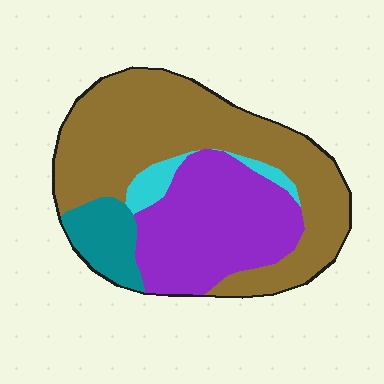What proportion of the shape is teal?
Teal covers about 10% of the shape.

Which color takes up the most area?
Brown, at roughly 55%.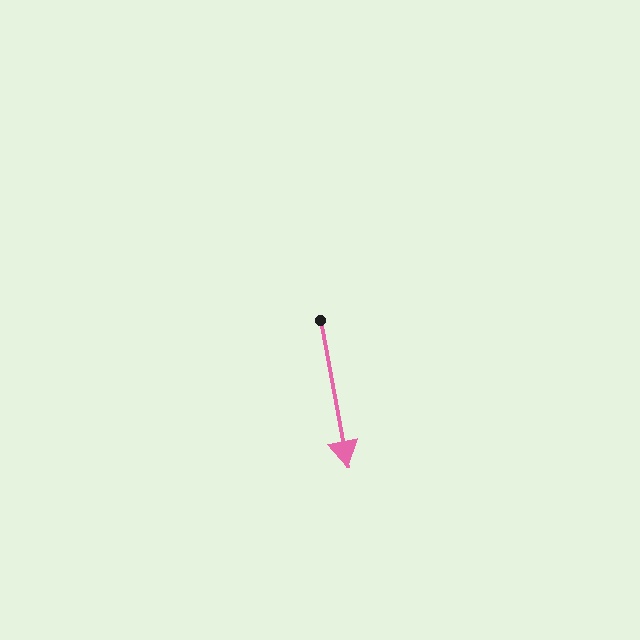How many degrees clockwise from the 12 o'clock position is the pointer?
Approximately 170 degrees.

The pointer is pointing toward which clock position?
Roughly 6 o'clock.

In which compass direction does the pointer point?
South.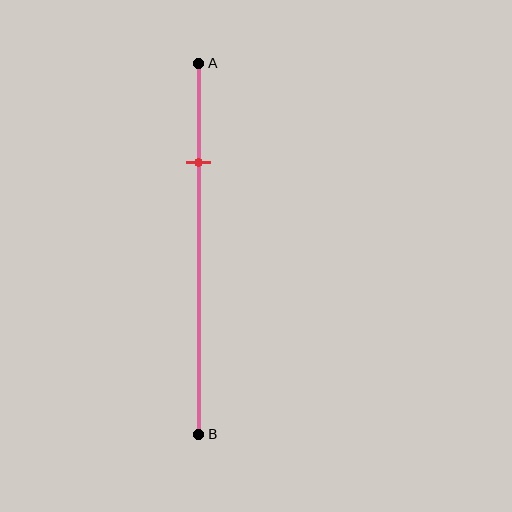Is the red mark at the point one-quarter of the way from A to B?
Yes, the mark is approximately at the one-quarter point.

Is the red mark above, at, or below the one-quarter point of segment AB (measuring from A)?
The red mark is approximately at the one-quarter point of segment AB.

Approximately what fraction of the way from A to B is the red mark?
The red mark is approximately 25% of the way from A to B.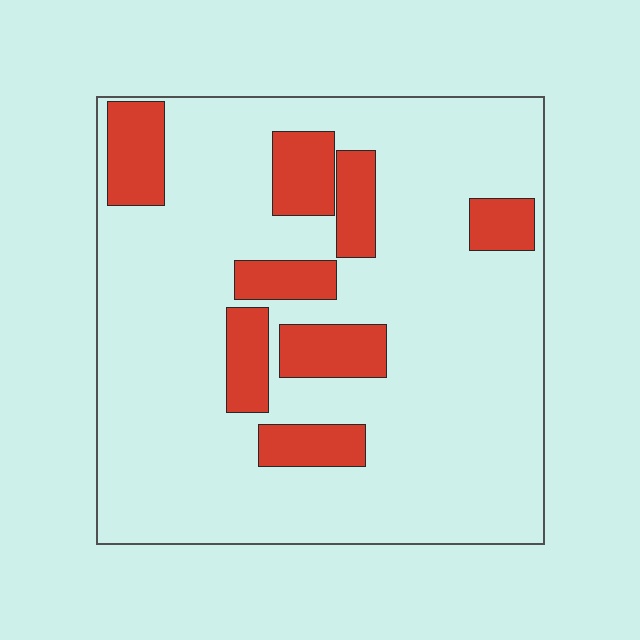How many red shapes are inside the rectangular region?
8.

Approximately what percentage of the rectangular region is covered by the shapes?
Approximately 20%.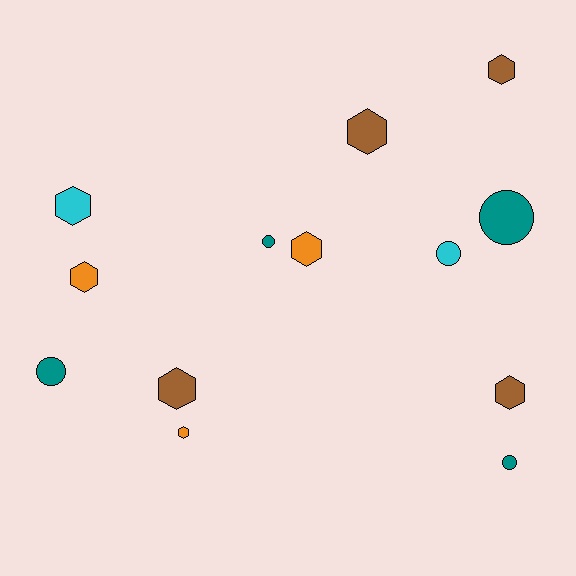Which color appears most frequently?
Brown, with 4 objects.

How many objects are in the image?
There are 13 objects.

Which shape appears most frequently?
Hexagon, with 8 objects.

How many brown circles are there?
There are no brown circles.